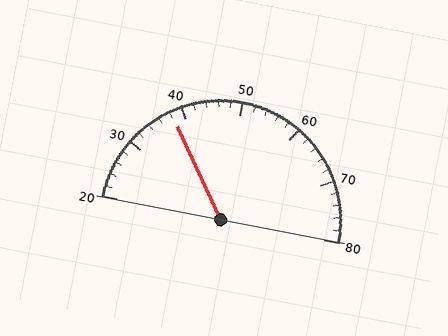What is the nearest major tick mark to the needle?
The nearest major tick mark is 40.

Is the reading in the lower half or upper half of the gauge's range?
The reading is in the lower half of the range (20 to 80).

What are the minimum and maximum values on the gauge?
The gauge ranges from 20 to 80.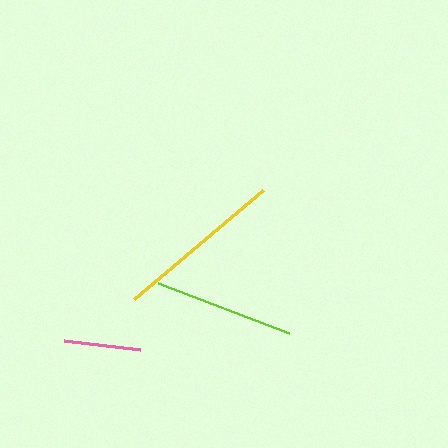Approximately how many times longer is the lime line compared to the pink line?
The lime line is approximately 1.8 times the length of the pink line.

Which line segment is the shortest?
The pink line is the shortest at approximately 77 pixels.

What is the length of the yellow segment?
The yellow segment is approximately 169 pixels long.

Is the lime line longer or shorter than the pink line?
The lime line is longer than the pink line.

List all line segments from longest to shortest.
From longest to shortest: yellow, lime, pink.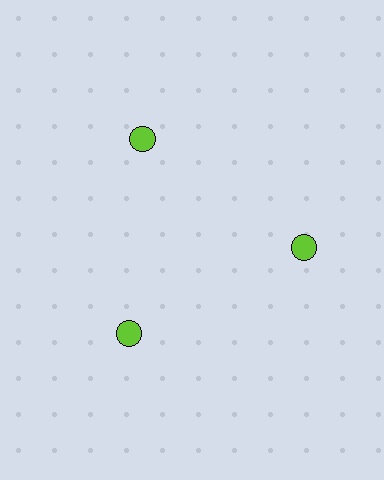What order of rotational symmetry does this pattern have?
This pattern has 3-fold rotational symmetry.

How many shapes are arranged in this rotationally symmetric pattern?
There are 3 shapes, arranged in 3 groups of 1.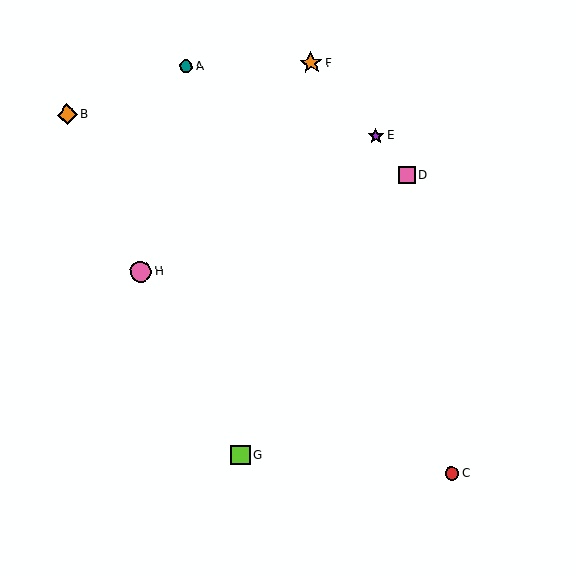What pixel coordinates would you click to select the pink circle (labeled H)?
Click at (141, 271) to select the pink circle H.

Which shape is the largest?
The orange star (labeled F) is the largest.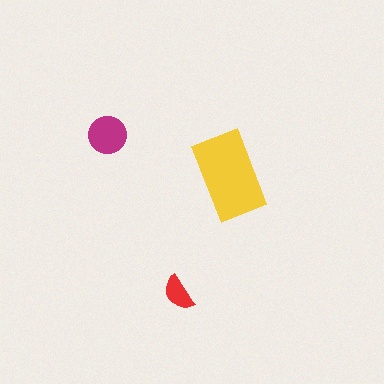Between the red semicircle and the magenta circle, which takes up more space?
The magenta circle.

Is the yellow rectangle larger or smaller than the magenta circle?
Larger.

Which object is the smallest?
The red semicircle.